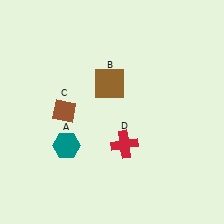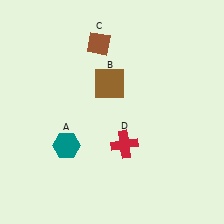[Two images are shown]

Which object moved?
The brown diamond (C) moved up.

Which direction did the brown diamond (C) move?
The brown diamond (C) moved up.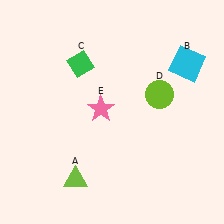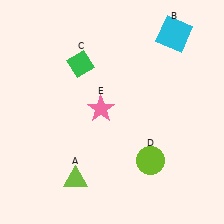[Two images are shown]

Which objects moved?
The objects that moved are: the cyan square (B), the lime circle (D).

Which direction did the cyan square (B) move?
The cyan square (B) moved up.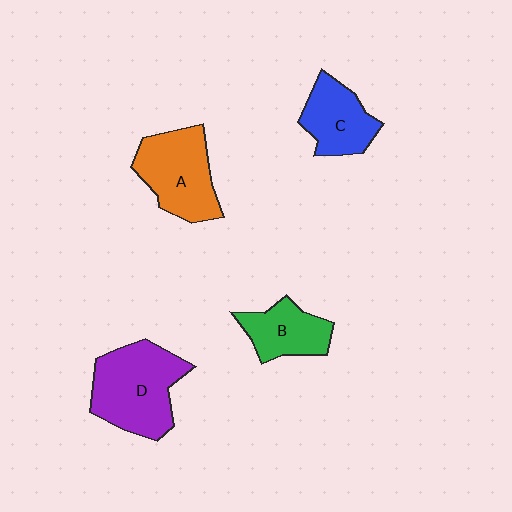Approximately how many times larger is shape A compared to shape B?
Approximately 1.5 times.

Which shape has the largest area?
Shape D (purple).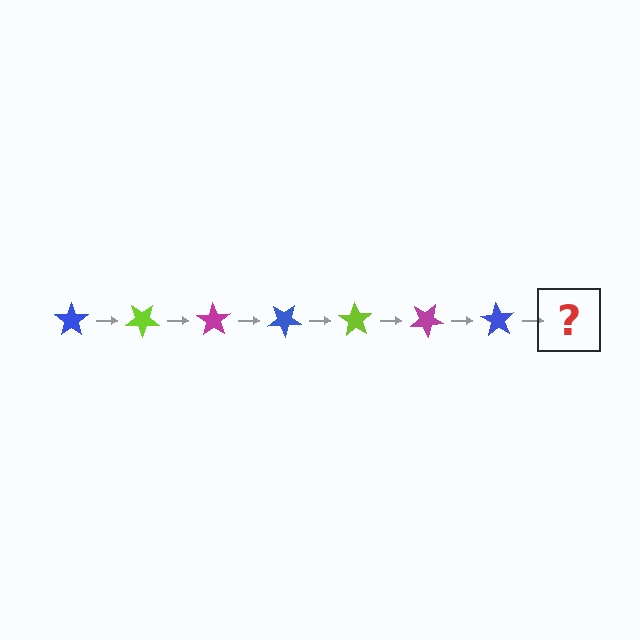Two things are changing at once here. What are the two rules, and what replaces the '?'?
The two rules are that it rotates 35 degrees each step and the color cycles through blue, lime, and magenta. The '?' should be a lime star, rotated 245 degrees from the start.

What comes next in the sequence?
The next element should be a lime star, rotated 245 degrees from the start.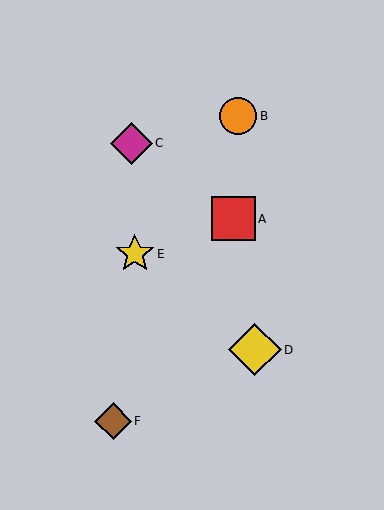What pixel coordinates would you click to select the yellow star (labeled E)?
Click at (135, 254) to select the yellow star E.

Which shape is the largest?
The yellow diamond (labeled D) is the largest.